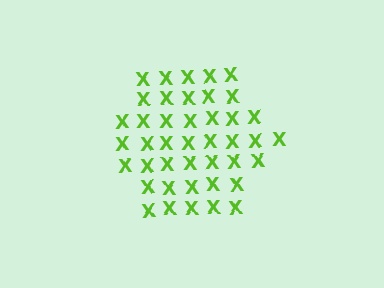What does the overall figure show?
The overall figure shows a hexagon.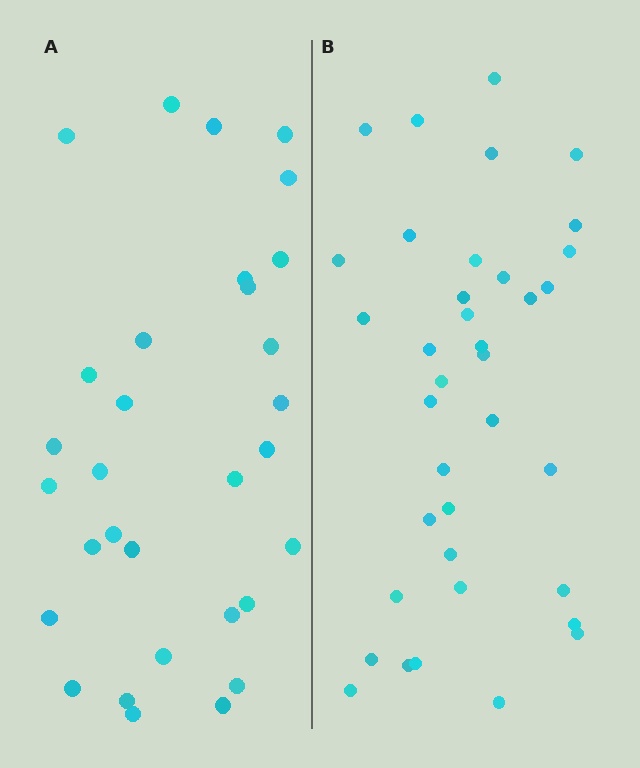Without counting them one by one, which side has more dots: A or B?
Region B (the right region) has more dots.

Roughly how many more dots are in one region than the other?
Region B has about 6 more dots than region A.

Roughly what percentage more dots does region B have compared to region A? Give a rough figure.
About 20% more.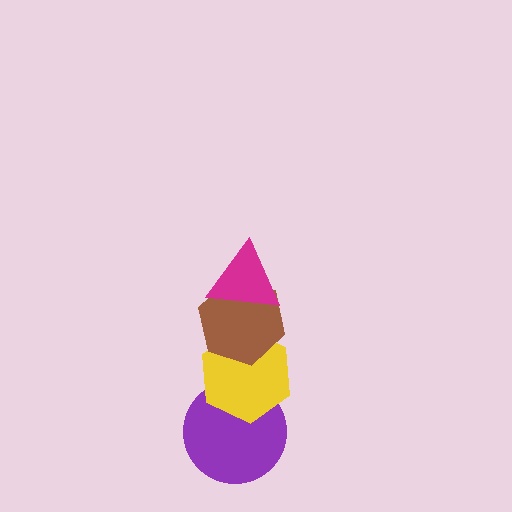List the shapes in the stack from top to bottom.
From top to bottom: the magenta triangle, the brown hexagon, the yellow hexagon, the purple circle.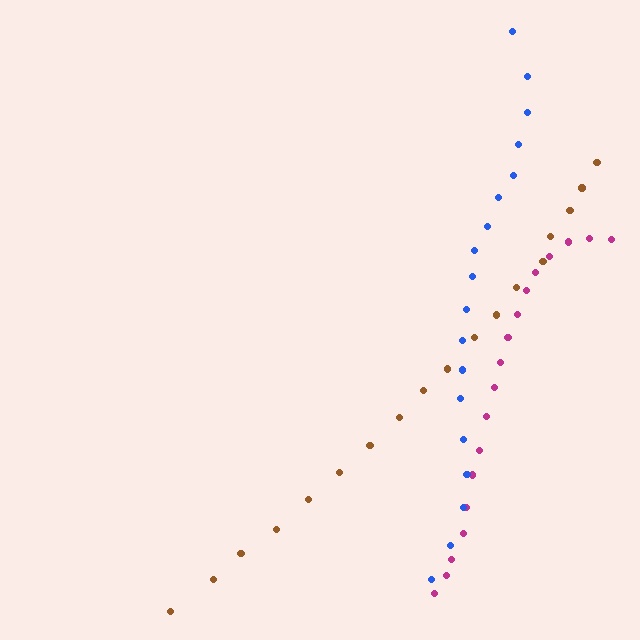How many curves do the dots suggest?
There are 3 distinct paths.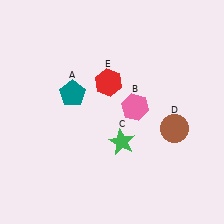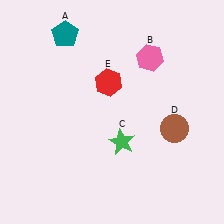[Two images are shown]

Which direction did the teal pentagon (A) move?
The teal pentagon (A) moved up.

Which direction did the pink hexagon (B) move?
The pink hexagon (B) moved up.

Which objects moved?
The objects that moved are: the teal pentagon (A), the pink hexagon (B).